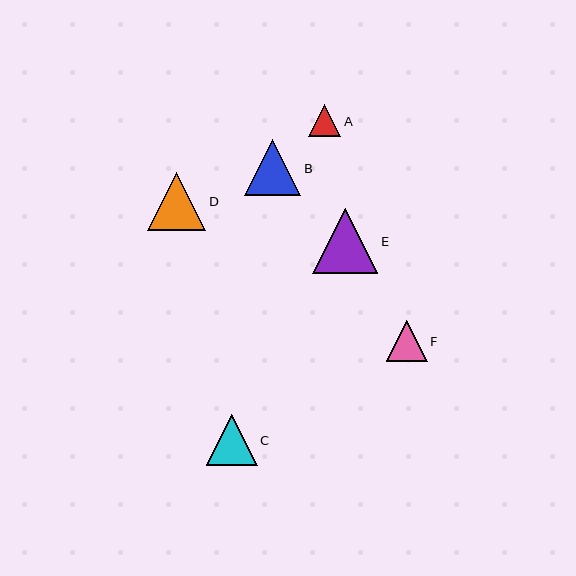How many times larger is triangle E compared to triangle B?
Triangle E is approximately 1.2 times the size of triangle B.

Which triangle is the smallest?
Triangle A is the smallest with a size of approximately 32 pixels.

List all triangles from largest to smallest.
From largest to smallest: E, D, B, C, F, A.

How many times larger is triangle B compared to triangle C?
Triangle B is approximately 1.1 times the size of triangle C.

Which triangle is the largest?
Triangle E is the largest with a size of approximately 65 pixels.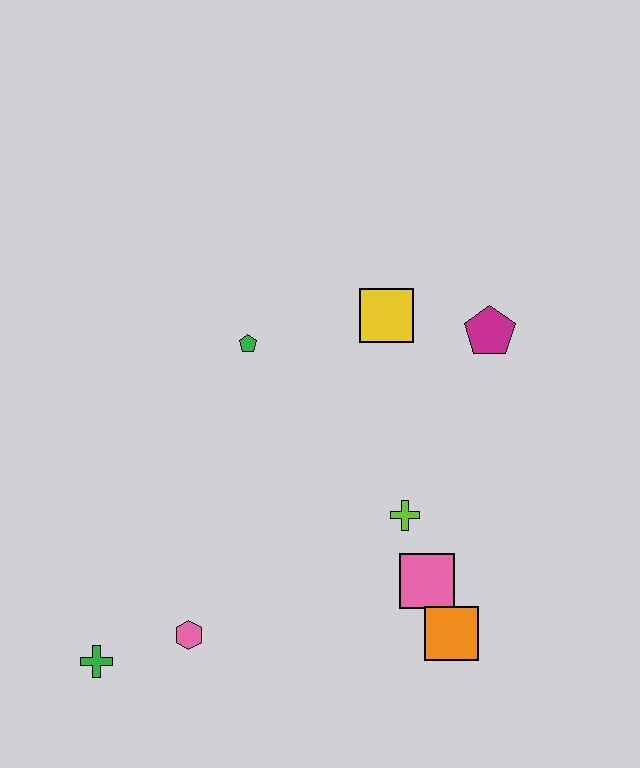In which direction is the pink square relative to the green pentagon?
The pink square is below the green pentagon.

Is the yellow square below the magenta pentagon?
No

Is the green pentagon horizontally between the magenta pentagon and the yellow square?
No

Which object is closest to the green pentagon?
The yellow square is closest to the green pentagon.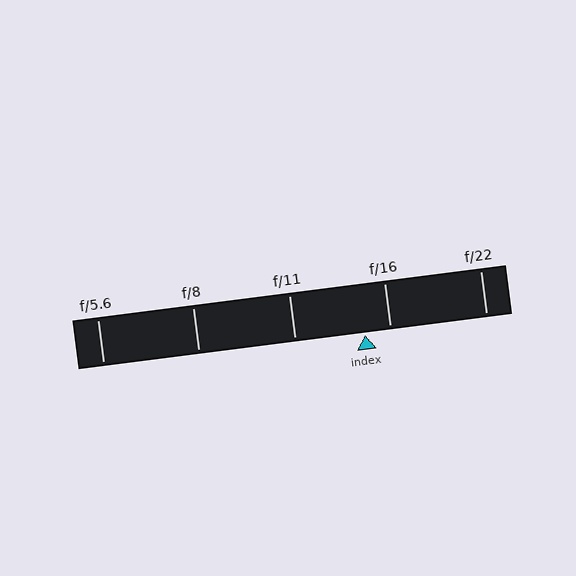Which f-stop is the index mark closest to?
The index mark is closest to f/16.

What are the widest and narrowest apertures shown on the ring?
The widest aperture shown is f/5.6 and the narrowest is f/22.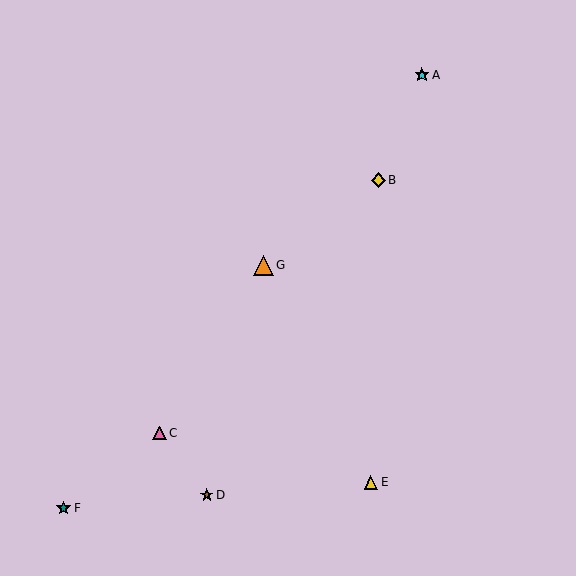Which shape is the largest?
The orange triangle (labeled G) is the largest.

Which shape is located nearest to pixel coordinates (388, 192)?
The yellow diamond (labeled B) at (378, 180) is nearest to that location.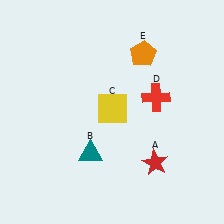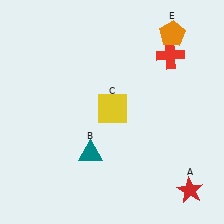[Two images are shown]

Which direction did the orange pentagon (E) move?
The orange pentagon (E) moved right.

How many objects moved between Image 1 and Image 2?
3 objects moved between the two images.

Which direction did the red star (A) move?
The red star (A) moved right.